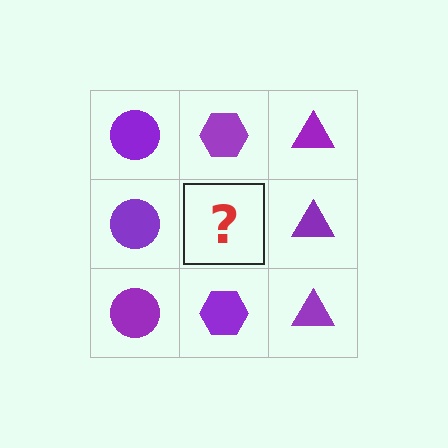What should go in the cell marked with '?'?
The missing cell should contain a purple hexagon.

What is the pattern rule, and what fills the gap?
The rule is that each column has a consistent shape. The gap should be filled with a purple hexagon.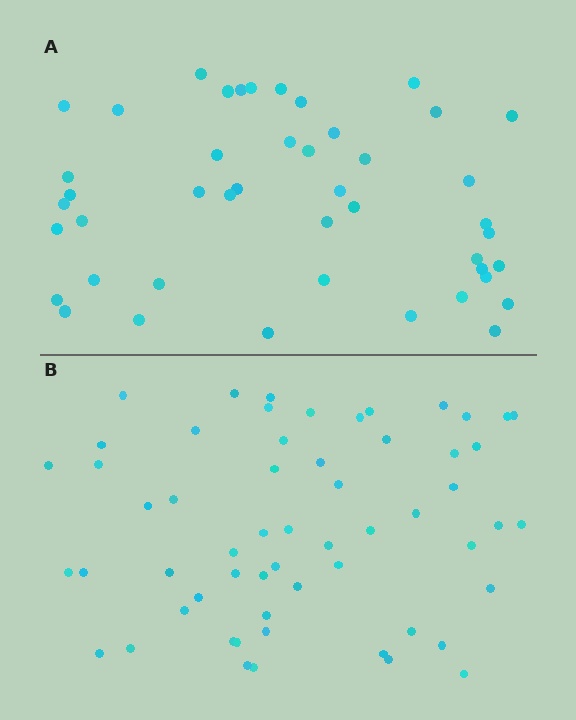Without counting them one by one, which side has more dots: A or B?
Region B (the bottom region) has more dots.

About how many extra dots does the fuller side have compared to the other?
Region B has approximately 15 more dots than region A.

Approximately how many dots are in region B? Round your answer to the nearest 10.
About 60 dots. (The exact count is 58, which rounds to 60.)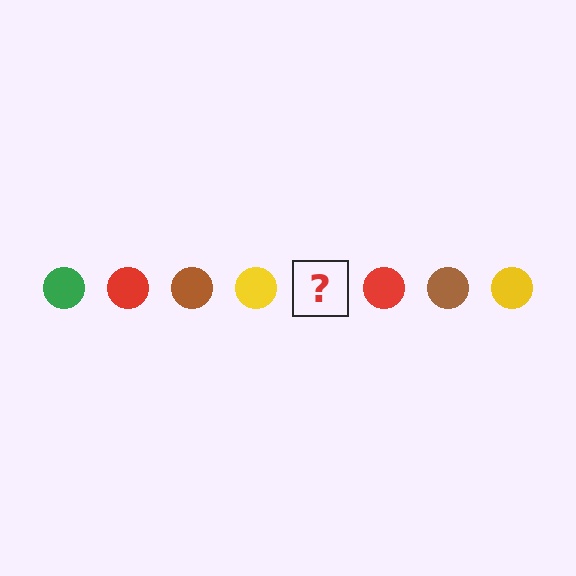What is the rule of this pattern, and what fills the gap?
The rule is that the pattern cycles through green, red, brown, yellow circles. The gap should be filled with a green circle.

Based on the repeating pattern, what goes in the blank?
The blank should be a green circle.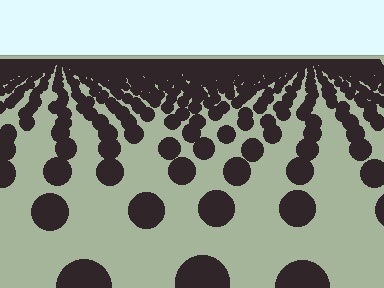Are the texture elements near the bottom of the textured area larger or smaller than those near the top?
Larger. Near the bottom, elements are closer to the viewer and appear at a bigger on-screen size.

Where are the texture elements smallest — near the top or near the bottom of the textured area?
Near the top.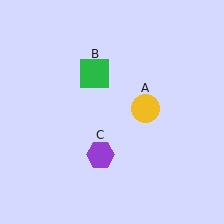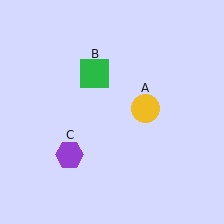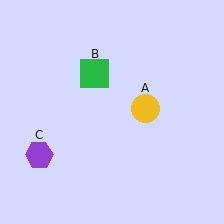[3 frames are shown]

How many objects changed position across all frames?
1 object changed position: purple hexagon (object C).